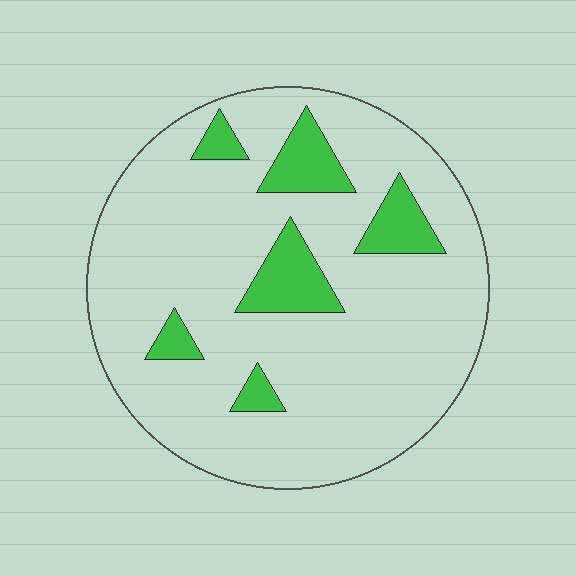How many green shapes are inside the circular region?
6.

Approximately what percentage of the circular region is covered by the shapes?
Approximately 15%.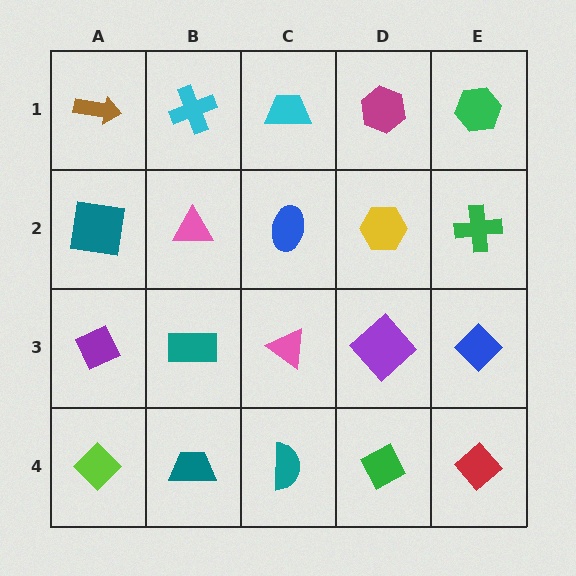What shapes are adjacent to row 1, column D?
A yellow hexagon (row 2, column D), a cyan trapezoid (row 1, column C), a green hexagon (row 1, column E).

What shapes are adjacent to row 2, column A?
A brown arrow (row 1, column A), a purple diamond (row 3, column A), a pink triangle (row 2, column B).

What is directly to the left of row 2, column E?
A yellow hexagon.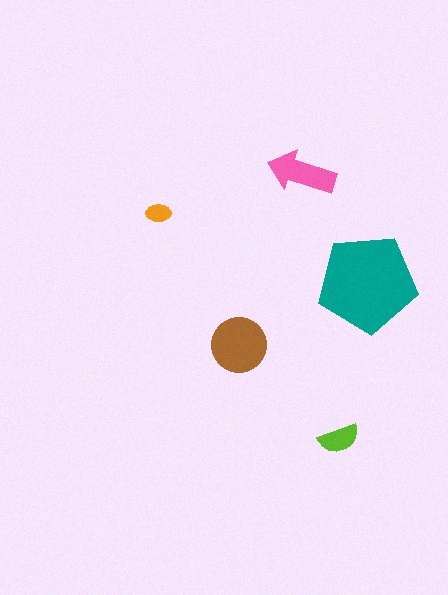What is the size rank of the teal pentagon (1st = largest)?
1st.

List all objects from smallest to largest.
The orange ellipse, the lime semicircle, the pink arrow, the brown circle, the teal pentagon.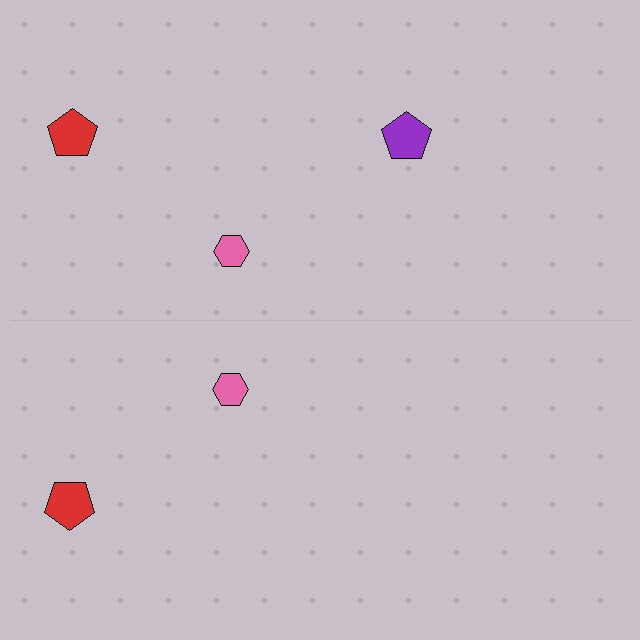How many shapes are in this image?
There are 5 shapes in this image.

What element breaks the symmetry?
A purple pentagon is missing from the bottom side.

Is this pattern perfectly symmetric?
No, the pattern is not perfectly symmetric. A purple pentagon is missing from the bottom side.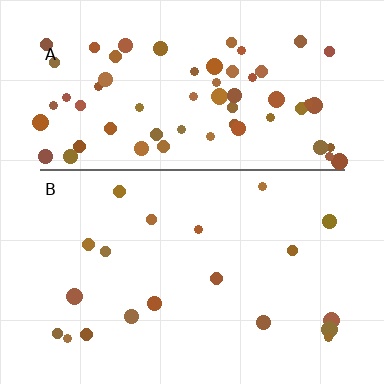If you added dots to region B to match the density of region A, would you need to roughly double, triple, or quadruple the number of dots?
Approximately triple.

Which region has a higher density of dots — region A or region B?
A (the top).